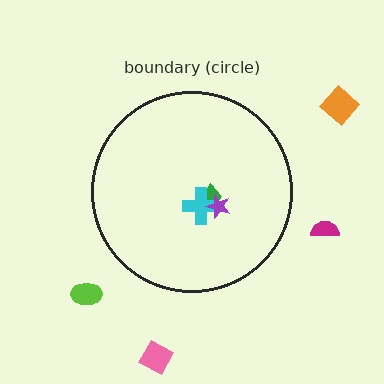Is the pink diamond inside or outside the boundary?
Outside.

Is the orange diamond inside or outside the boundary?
Outside.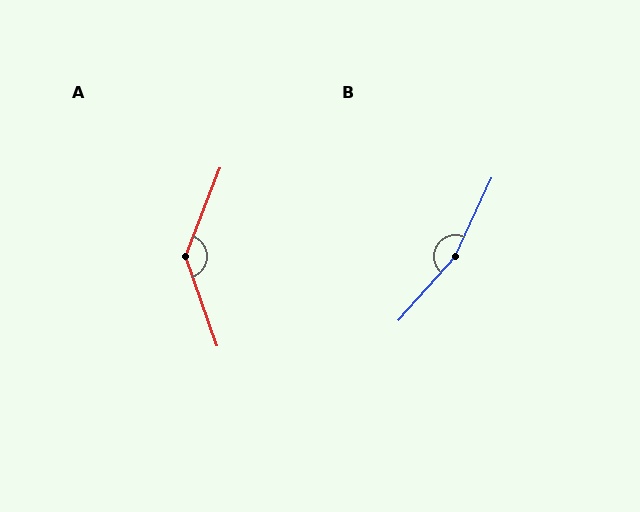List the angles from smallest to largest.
A (139°), B (163°).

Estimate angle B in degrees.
Approximately 163 degrees.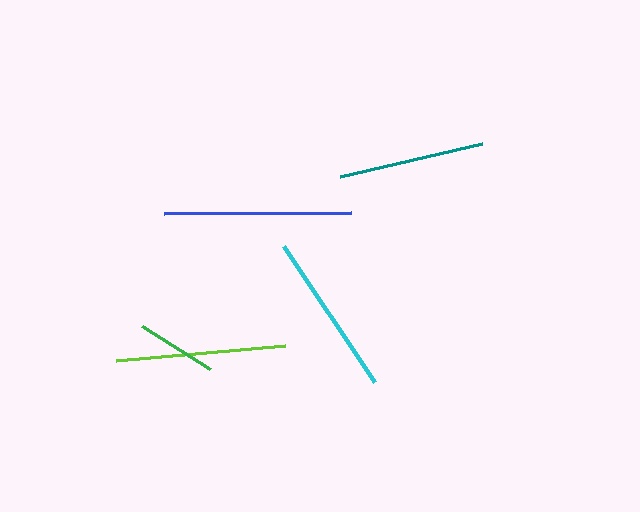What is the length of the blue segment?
The blue segment is approximately 187 pixels long.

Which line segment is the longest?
The blue line is the longest at approximately 187 pixels.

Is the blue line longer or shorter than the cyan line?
The blue line is longer than the cyan line.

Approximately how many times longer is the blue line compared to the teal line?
The blue line is approximately 1.3 times the length of the teal line.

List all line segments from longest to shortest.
From longest to shortest: blue, lime, cyan, teal, green.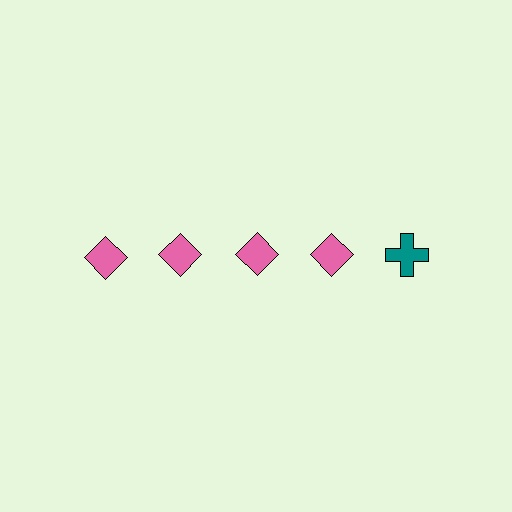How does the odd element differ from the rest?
It differs in both color (teal instead of pink) and shape (cross instead of diamond).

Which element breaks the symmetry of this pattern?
The teal cross in the top row, rightmost column breaks the symmetry. All other shapes are pink diamonds.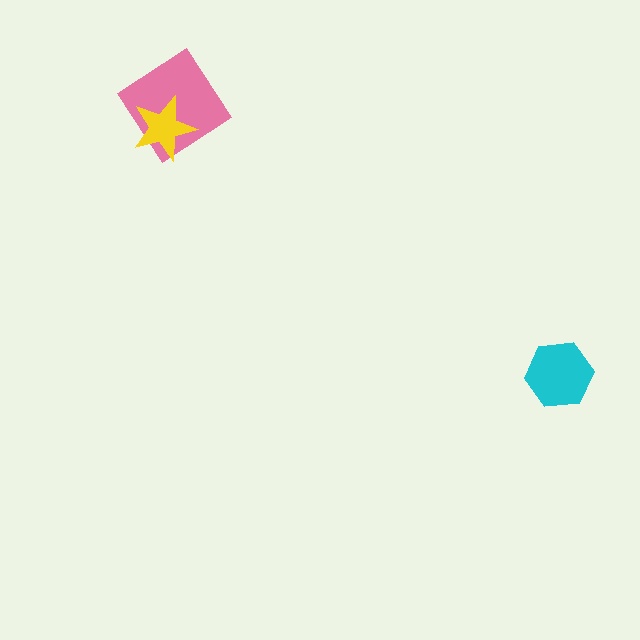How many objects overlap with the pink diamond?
1 object overlaps with the pink diamond.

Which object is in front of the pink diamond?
The yellow star is in front of the pink diamond.